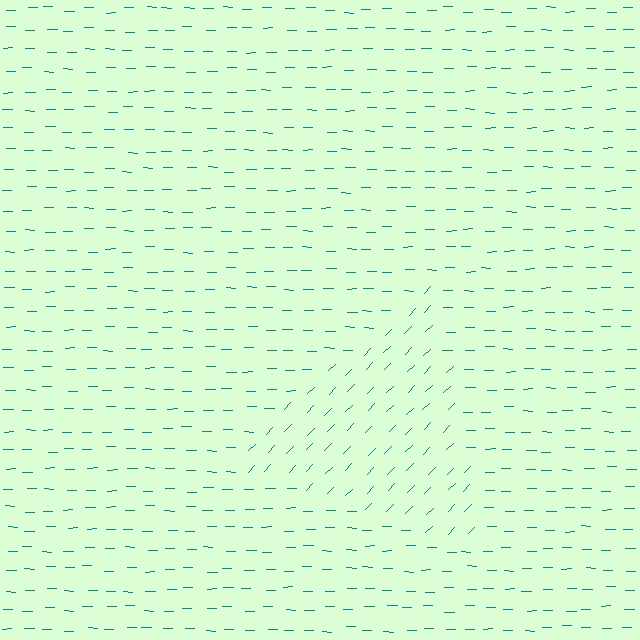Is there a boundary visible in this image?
Yes, there is a texture boundary formed by a change in line orientation.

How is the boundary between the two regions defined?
The boundary is defined purely by a change in line orientation (approximately 45 degrees difference). All lines are the same color and thickness.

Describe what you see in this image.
The image is filled with small teal line segments. A triangle region in the image has lines oriented differently from the surrounding lines, creating a visible texture boundary.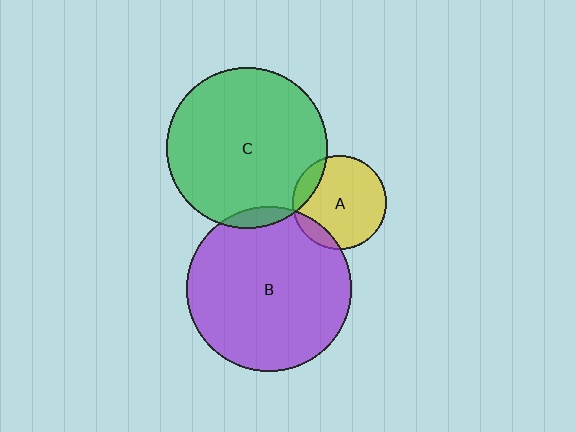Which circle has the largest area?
Circle B (purple).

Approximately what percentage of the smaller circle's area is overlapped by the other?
Approximately 5%.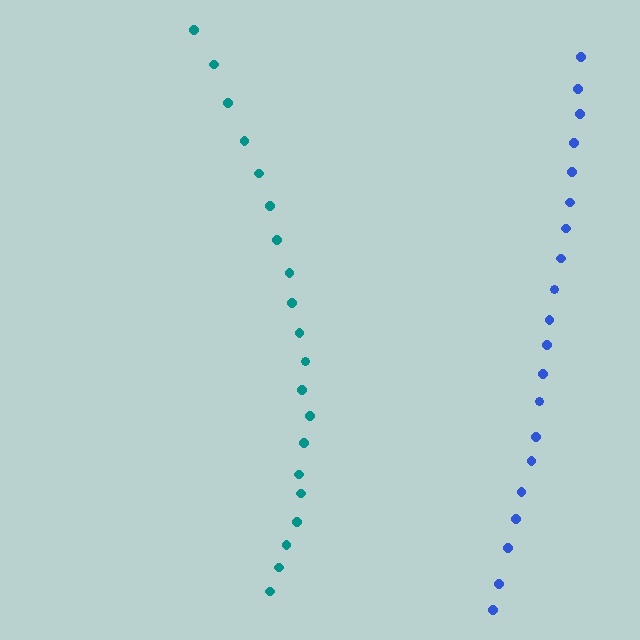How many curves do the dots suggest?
There are 2 distinct paths.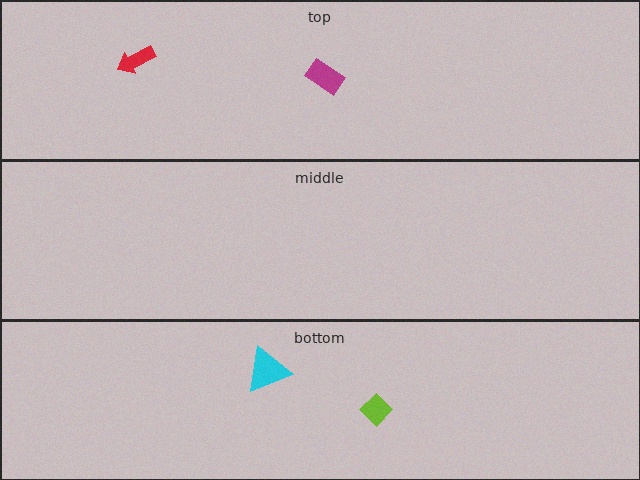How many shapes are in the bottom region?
2.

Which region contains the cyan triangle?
The bottom region.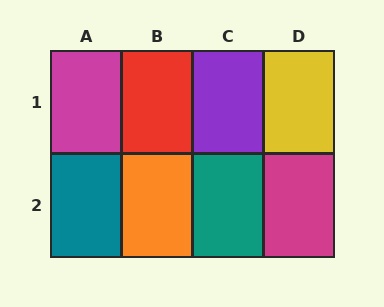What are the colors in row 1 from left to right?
Magenta, red, purple, yellow.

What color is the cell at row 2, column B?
Orange.